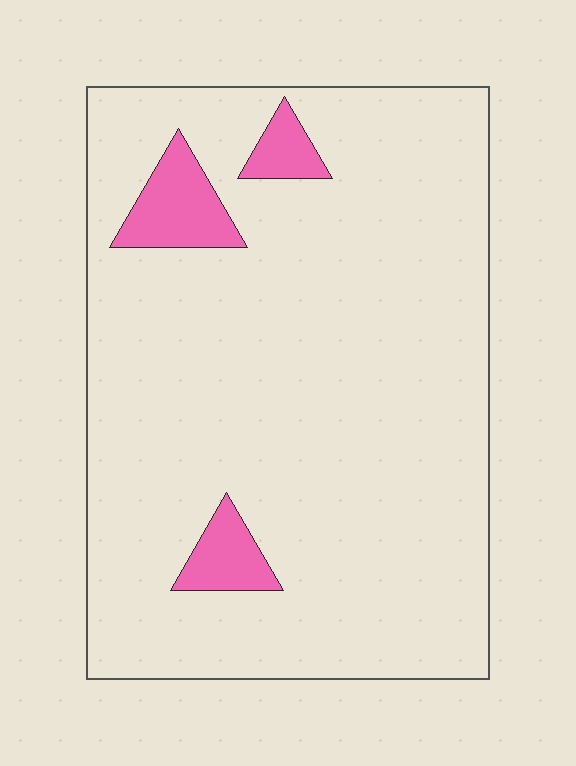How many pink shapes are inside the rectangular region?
3.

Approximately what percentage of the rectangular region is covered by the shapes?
Approximately 10%.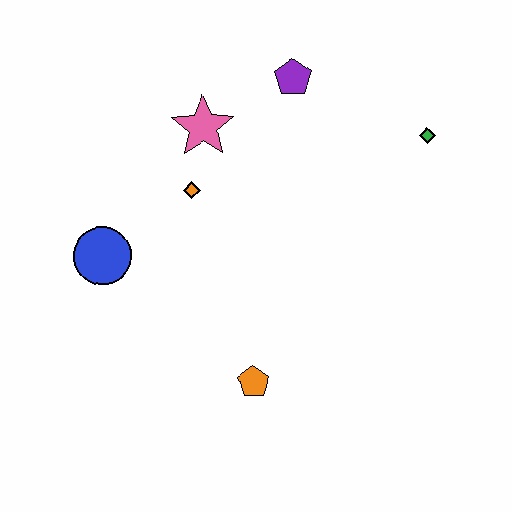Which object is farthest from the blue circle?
The green diamond is farthest from the blue circle.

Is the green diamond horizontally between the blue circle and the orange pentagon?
No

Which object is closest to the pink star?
The orange diamond is closest to the pink star.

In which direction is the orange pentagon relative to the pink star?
The orange pentagon is below the pink star.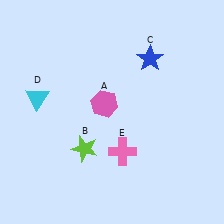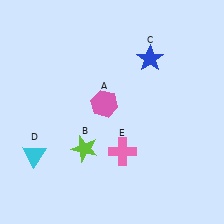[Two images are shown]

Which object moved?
The cyan triangle (D) moved down.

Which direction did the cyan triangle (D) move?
The cyan triangle (D) moved down.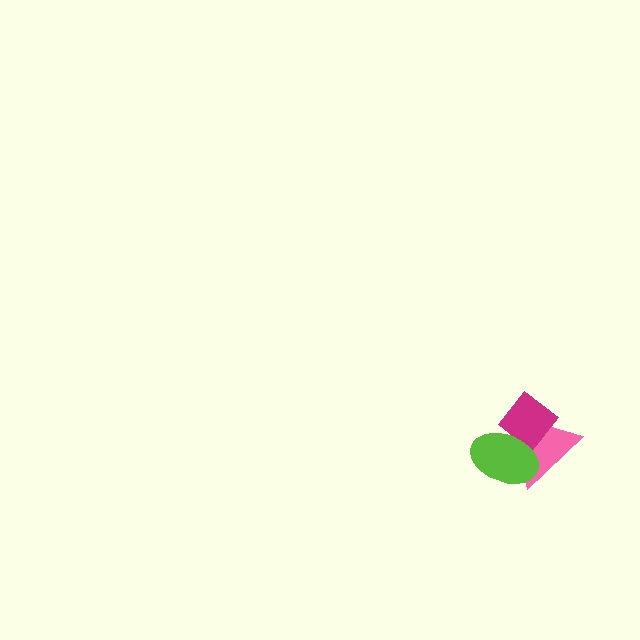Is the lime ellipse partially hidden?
No, no other shape covers it.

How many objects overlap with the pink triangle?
2 objects overlap with the pink triangle.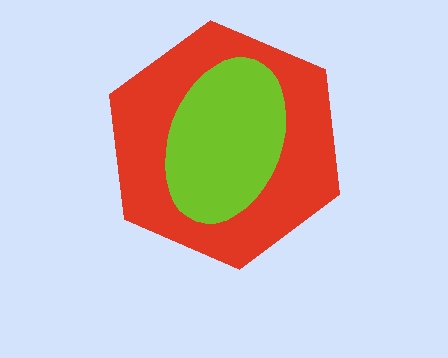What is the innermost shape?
The lime ellipse.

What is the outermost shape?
The red hexagon.